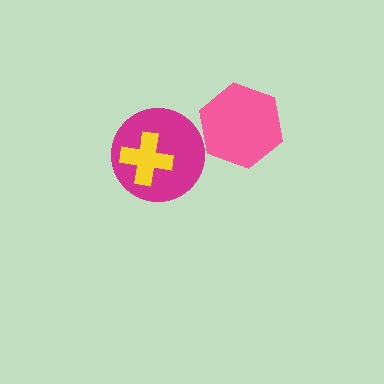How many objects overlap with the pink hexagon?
0 objects overlap with the pink hexagon.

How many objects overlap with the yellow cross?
1 object overlaps with the yellow cross.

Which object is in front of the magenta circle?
The yellow cross is in front of the magenta circle.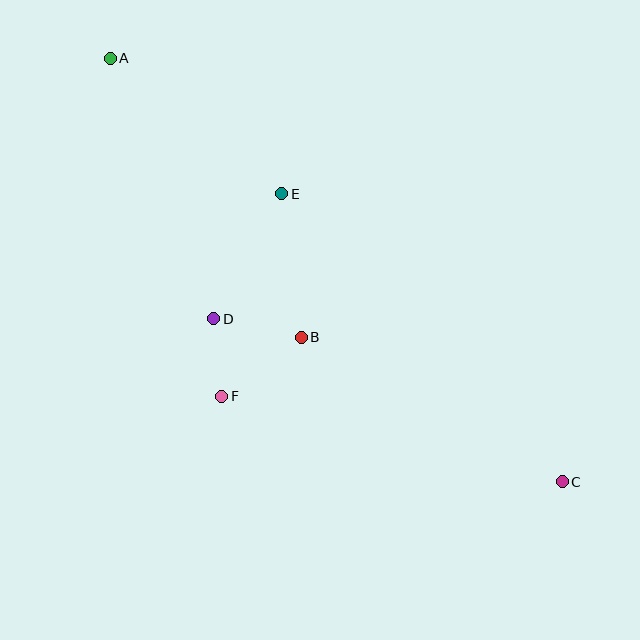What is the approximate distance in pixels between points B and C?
The distance between B and C is approximately 298 pixels.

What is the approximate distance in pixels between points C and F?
The distance between C and F is approximately 351 pixels.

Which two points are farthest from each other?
Points A and C are farthest from each other.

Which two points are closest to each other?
Points D and F are closest to each other.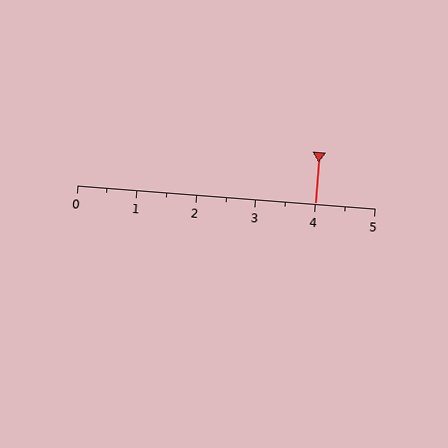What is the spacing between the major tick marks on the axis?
The major ticks are spaced 1 apart.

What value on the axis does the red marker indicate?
The marker indicates approximately 4.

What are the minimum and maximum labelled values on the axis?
The axis runs from 0 to 5.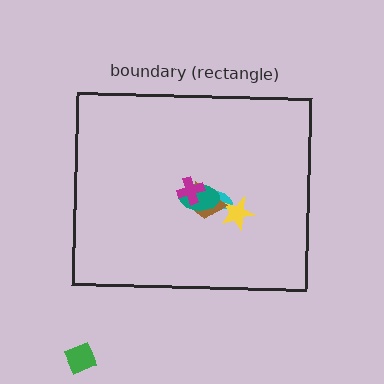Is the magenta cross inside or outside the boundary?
Inside.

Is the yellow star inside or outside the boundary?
Inside.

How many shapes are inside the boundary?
5 inside, 1 outside.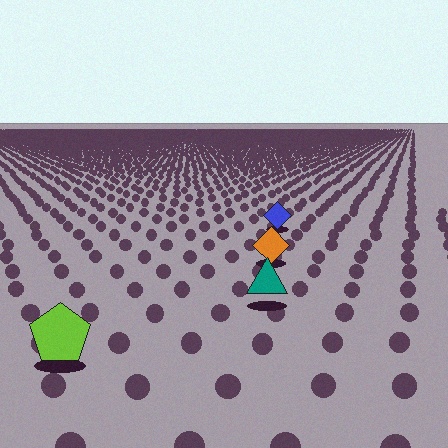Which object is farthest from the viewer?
The blue diamond is farthest from the viewer. It appears smaller and the ground texture around it is denser.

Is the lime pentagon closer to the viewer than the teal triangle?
Yes. The lime pentagon is closer — you can tell from the texture gradient: the ground texture is coarser near it.